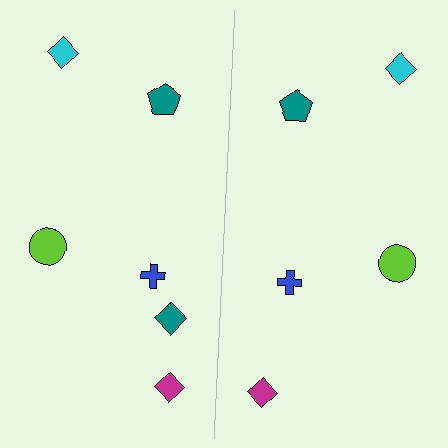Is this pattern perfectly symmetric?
No, the pattern is not perfectly symmetric. A teal diamond is missing from the right side.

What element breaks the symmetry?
A teal diamond is missing from the right side.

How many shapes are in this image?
There are 11 shapes in this image.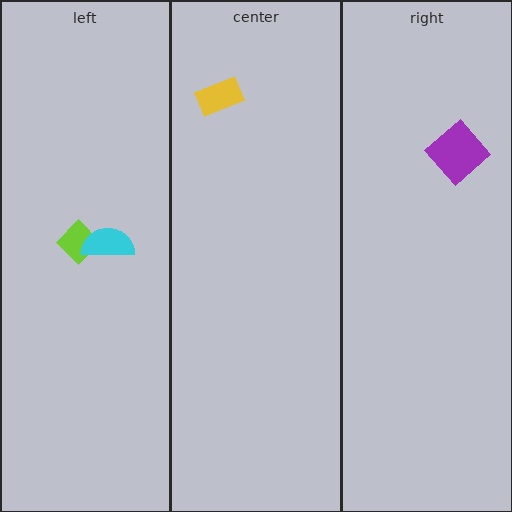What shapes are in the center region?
The yellow rectangle.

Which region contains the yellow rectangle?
The center region.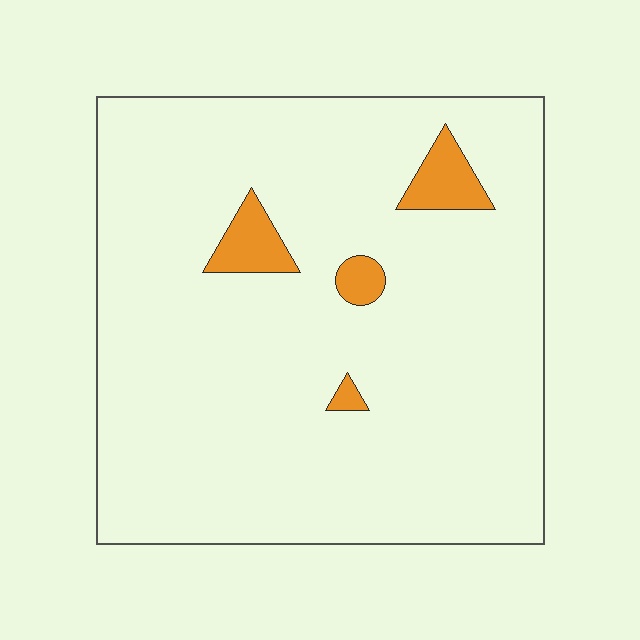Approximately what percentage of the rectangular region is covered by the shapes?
Approximately 5%.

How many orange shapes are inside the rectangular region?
4.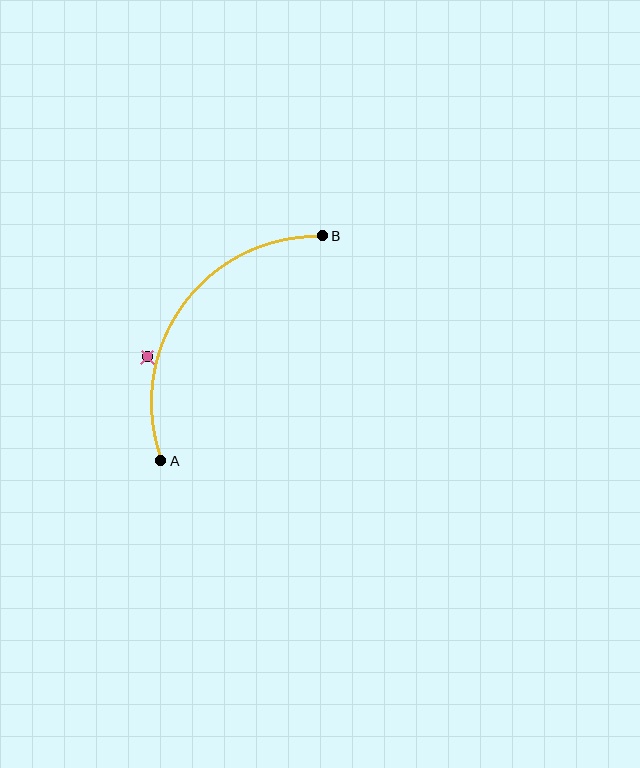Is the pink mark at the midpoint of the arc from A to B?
No — the pink mark does not lie on the arc at all. It sits slightly outside the curve.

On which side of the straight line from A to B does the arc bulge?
The arc bulges above and to the left of the straight line connecting A and B.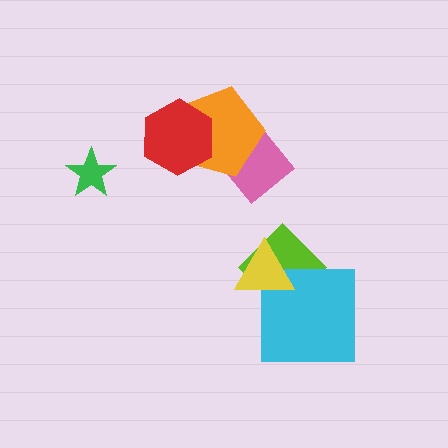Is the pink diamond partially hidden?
Yes, it is partially covered by another shape.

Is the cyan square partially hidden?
Yes, it is partially covered by another shape.